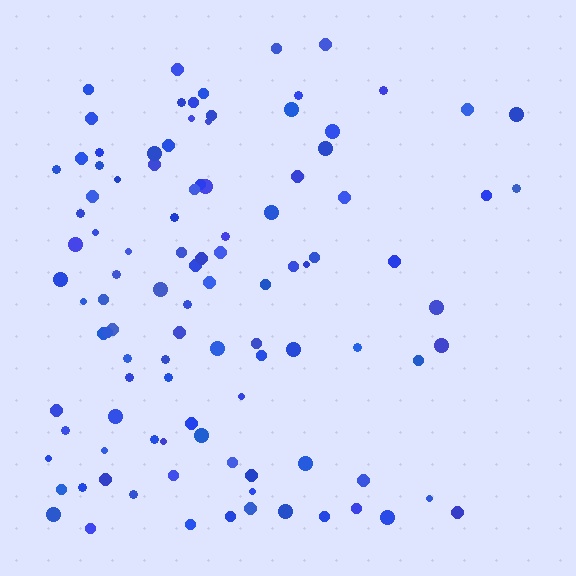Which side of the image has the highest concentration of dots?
The left.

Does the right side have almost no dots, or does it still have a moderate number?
Still a moderate number, just noticeably fewer than the left.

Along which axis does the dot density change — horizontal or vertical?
Horizontal.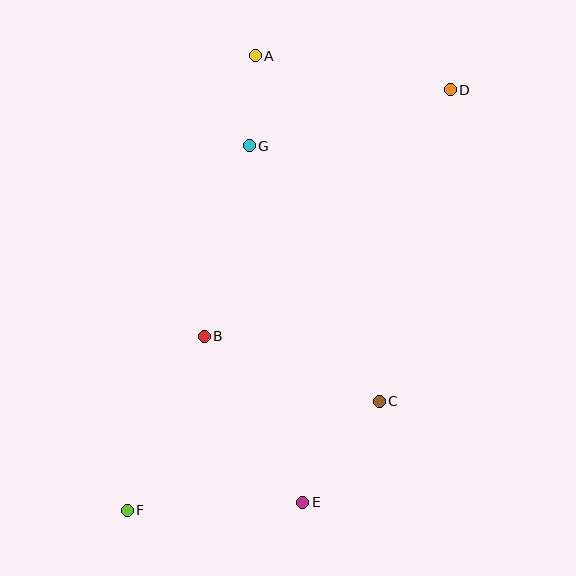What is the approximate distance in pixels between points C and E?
The distance between C and E is approximately 127 pixels.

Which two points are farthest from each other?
Points D and F are farthest from each other.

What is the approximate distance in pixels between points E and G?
The distance between E and G is approximately 361 pixels.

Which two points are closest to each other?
Points A and G are closest to each other.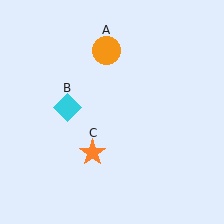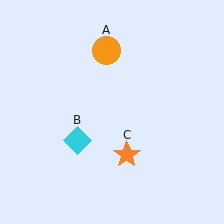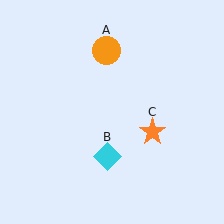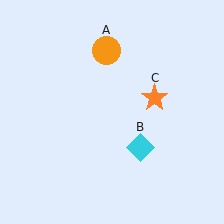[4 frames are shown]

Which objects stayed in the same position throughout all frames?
Orange circle (object A) remained stationary.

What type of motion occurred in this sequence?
The cyan diamond (object B), orange star (object C) rotated counterclockwise around the center of the scene.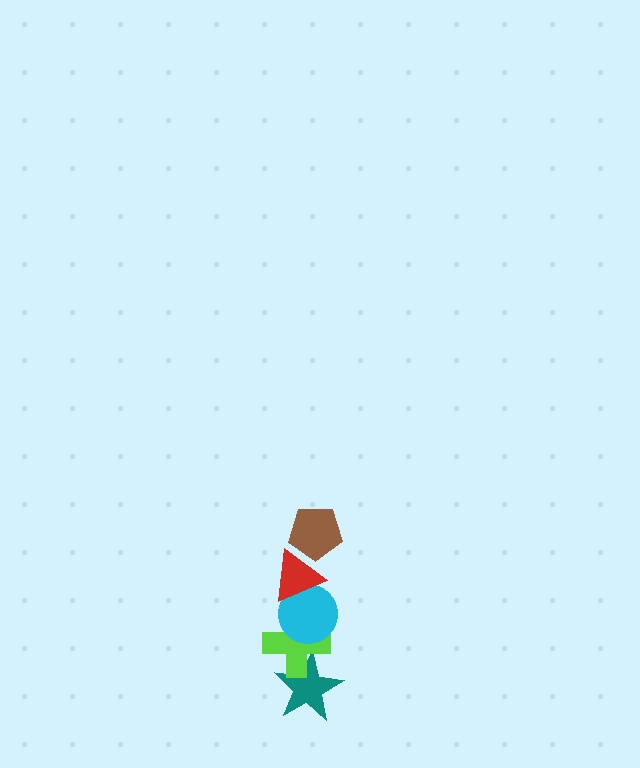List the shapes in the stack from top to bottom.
From top to bottom: the brown pentagon, the red triangle, the cyan circle, the lime cross, the teal star.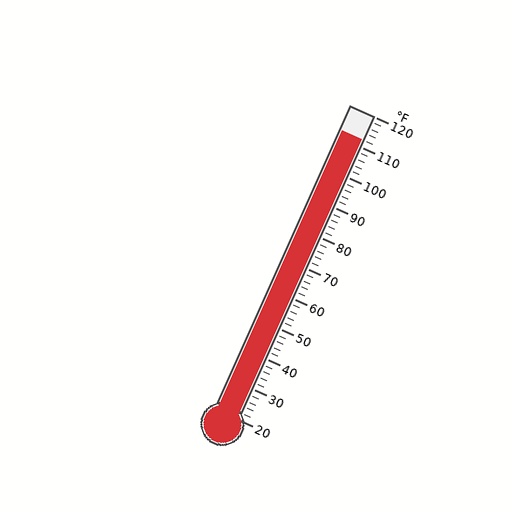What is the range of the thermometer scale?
The thermometer scale ranges from 20°F to 120°F.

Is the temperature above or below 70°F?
The temperature is above 70°F.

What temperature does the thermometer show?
The thermometer shows approximately 112°F.